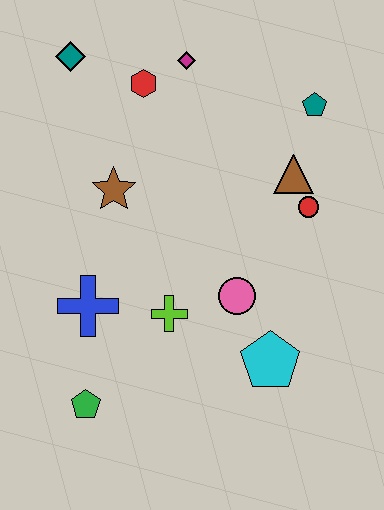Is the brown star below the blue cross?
No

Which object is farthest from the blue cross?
The teal pentagon is farthest from the blue cross.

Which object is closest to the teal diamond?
The red hexagon is closest to the teal diamond.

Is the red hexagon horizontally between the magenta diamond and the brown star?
Yes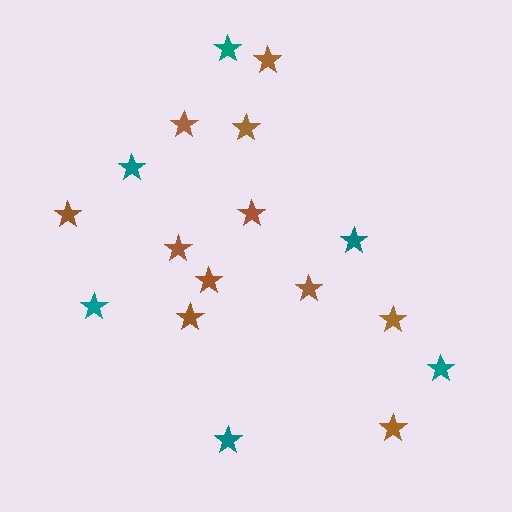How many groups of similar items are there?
There are 2 groups: one group of teal stars (6) and one group of brown stars (11).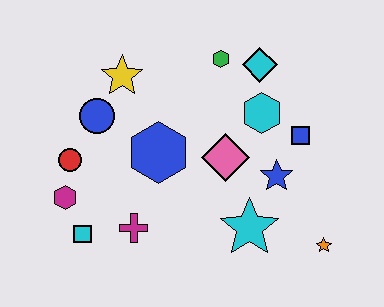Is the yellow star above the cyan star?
Yes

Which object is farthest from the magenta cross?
The cyan diamond is farthest from the magenta cross.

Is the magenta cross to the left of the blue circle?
No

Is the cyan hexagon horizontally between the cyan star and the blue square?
Yes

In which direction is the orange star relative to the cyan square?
The orange star is to the right of the cyan square.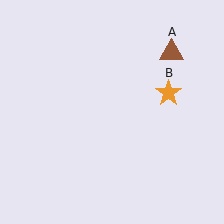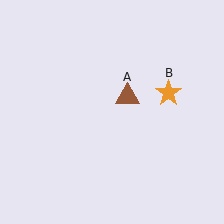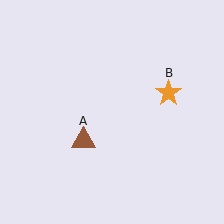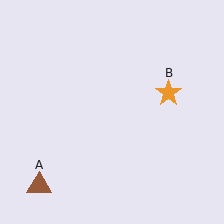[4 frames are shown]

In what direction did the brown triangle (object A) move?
The brown triangle (object A) moved down and to the left.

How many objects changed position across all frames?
1 object changed position: brown triangle (object A).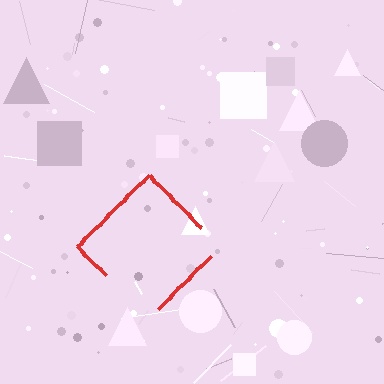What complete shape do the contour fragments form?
The contour fragments form a diamond.